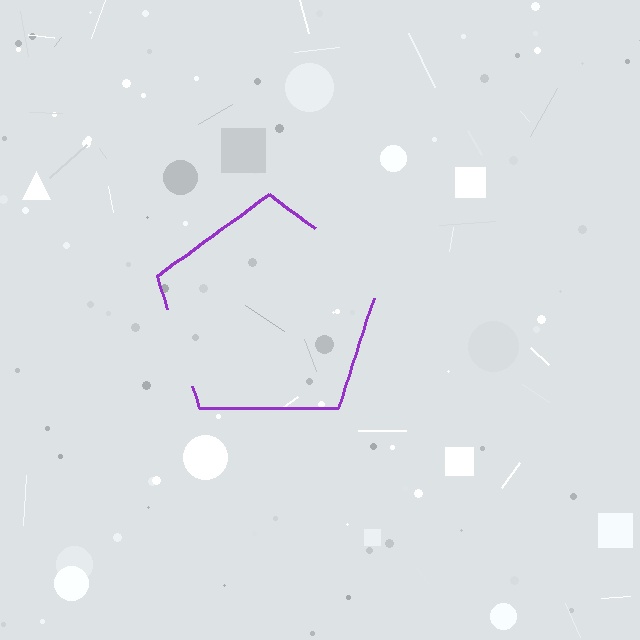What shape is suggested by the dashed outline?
The dashed outline suggests a pentagon.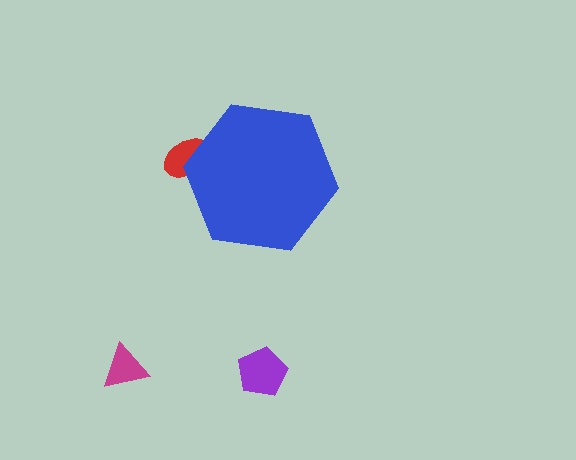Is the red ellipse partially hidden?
Yes, the red ellipse is partially hidden behind the blue hexagon.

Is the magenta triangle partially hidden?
No, the magenta triangle is fully visible.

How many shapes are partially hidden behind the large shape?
1 shape is partially hidden.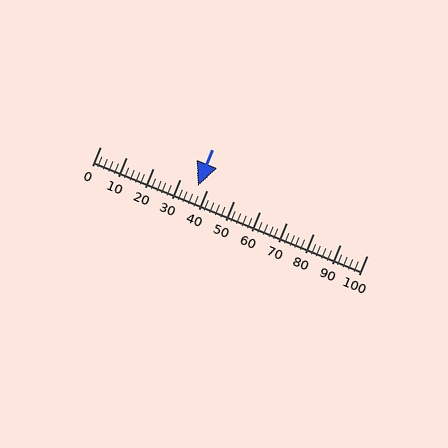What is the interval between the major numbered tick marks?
The major tick marks are spaced 10 units apart.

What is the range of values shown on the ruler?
The ruler shows values from 0 to 100.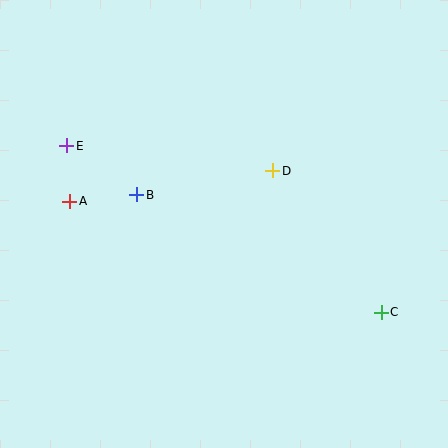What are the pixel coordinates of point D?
Point D is at (273, 171).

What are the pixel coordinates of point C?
Point C is at (381, 312).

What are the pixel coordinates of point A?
Point A is at (70, 201).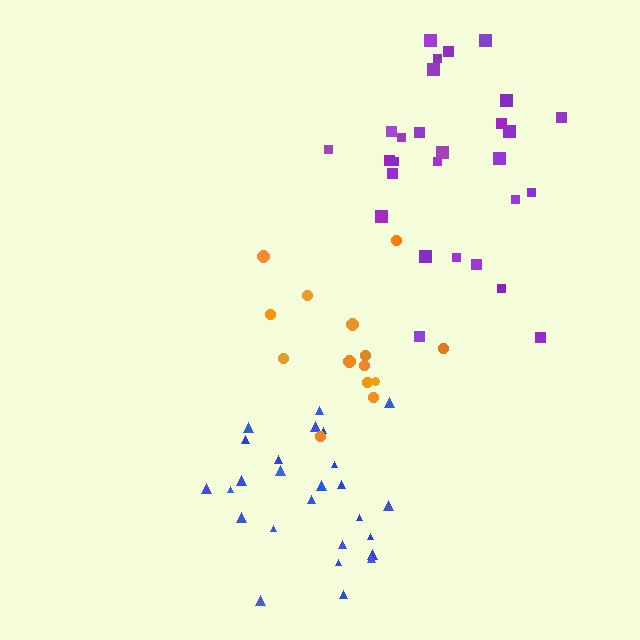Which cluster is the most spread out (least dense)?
Orange.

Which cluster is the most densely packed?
Blue.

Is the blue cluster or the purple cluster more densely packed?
Blue.